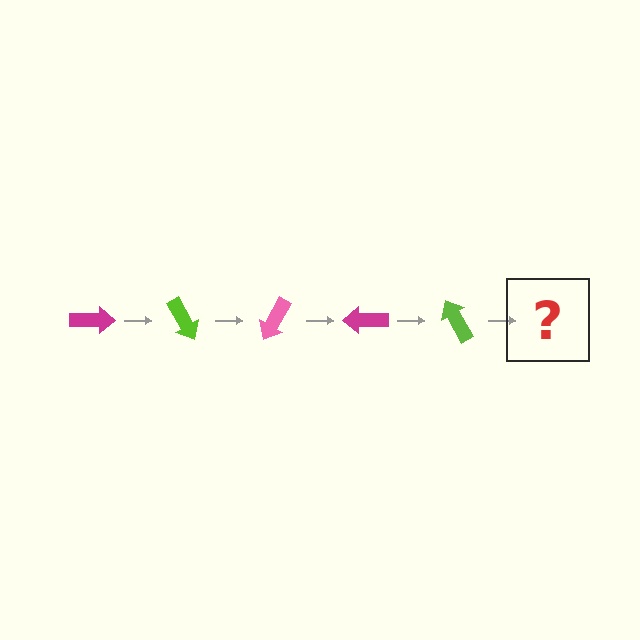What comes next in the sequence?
The next element should be a pink arrow, rotated 300 degrees from the start.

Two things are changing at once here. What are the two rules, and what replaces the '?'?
The two rules are that it rotates 60 degrees each step and the color cycles through magenta, lime, and pink. The '?' should be a pink arrow, rotated 300 degrees from the start.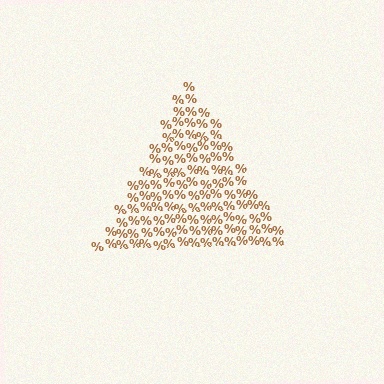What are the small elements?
The small elements are percent signs.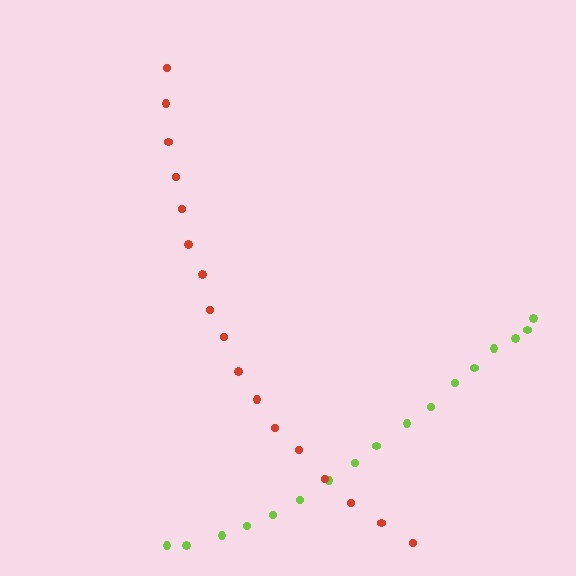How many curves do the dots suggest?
There are 2 distinct paths.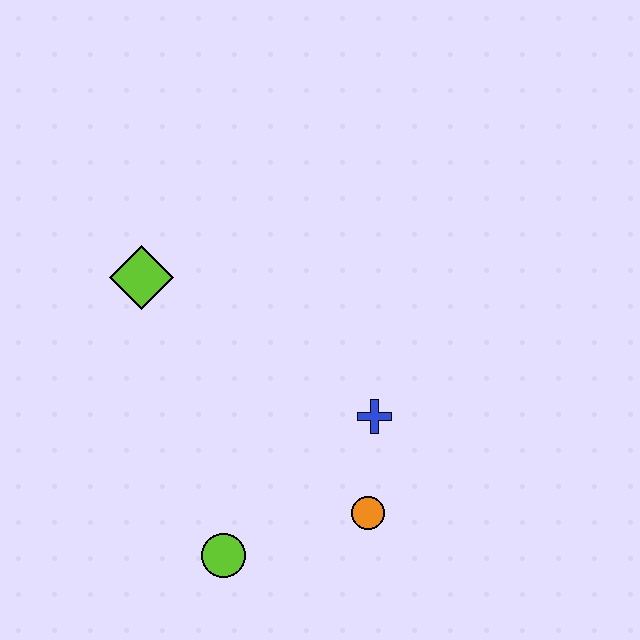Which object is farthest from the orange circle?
The lime diamond is farthest from the orange circle.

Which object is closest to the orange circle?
The blue cross is closest to the orange circle.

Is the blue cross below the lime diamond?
Yes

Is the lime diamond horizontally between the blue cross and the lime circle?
No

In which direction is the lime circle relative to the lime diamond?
The lime circle is below the lime diamond.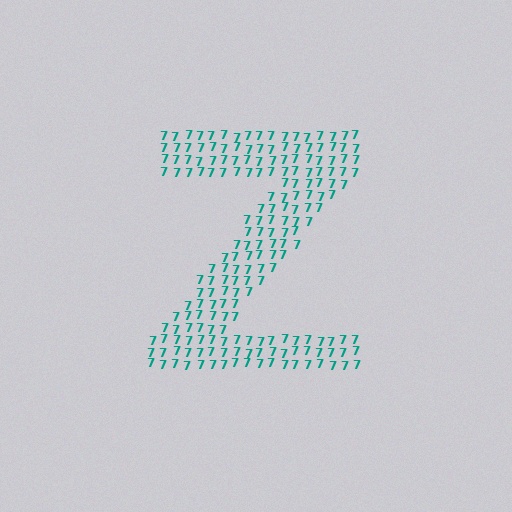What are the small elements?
The small elements are digit 7's.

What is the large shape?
The large shape is the letter Z.